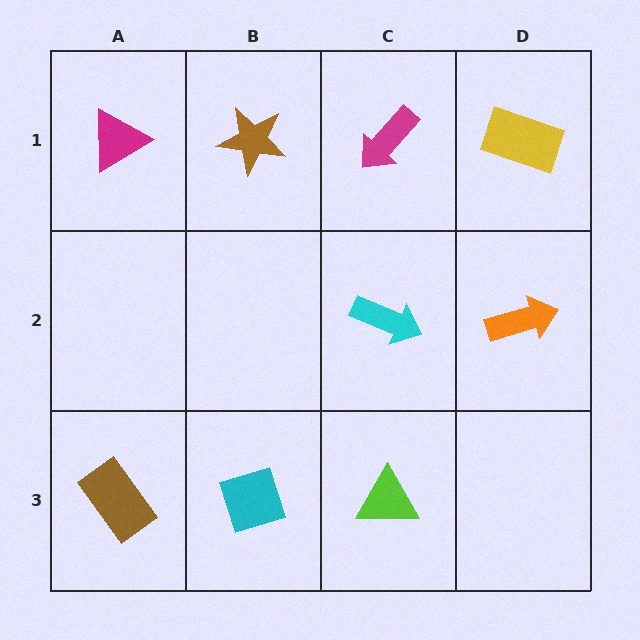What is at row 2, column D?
An orange arrow.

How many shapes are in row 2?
2 shapes.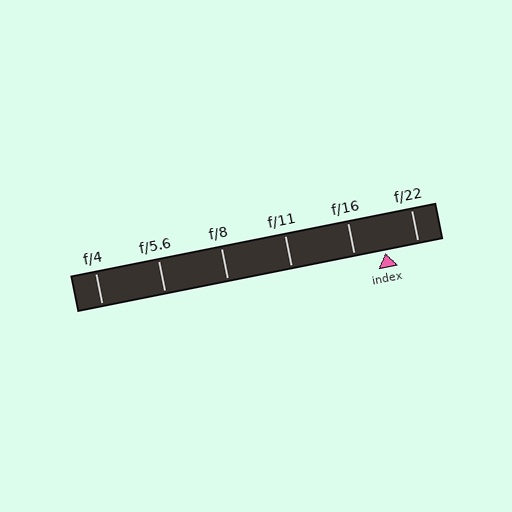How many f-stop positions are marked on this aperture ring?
There are 6 f-stop positions marked.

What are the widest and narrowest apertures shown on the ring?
The widest aperture shown is f/4 and the narrowest is f/22.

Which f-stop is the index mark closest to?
The index mark is closest to f/16.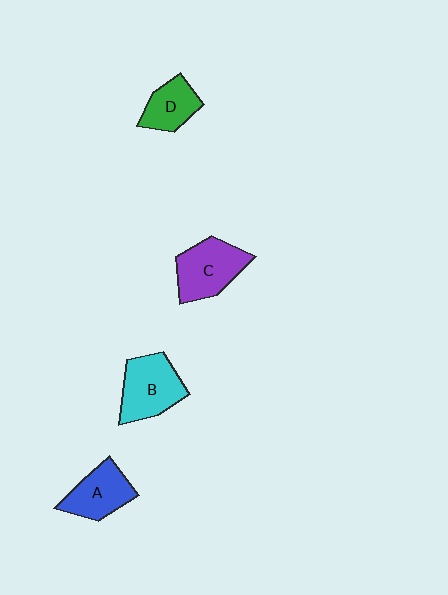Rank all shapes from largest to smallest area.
From largest to smallest: B (cyan), C (purple), A (blue), D (green).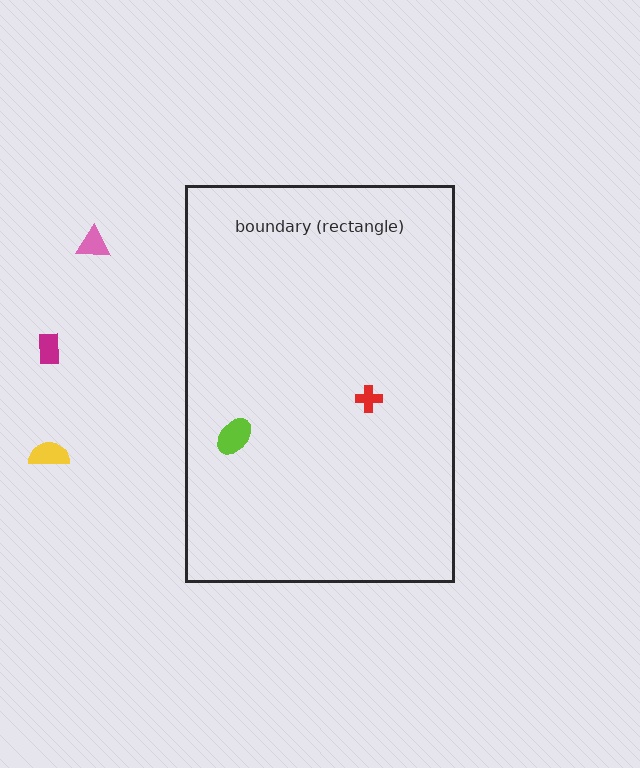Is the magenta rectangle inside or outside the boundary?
Outside.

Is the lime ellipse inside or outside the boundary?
Inside.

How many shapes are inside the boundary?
2 inside, 3 outside.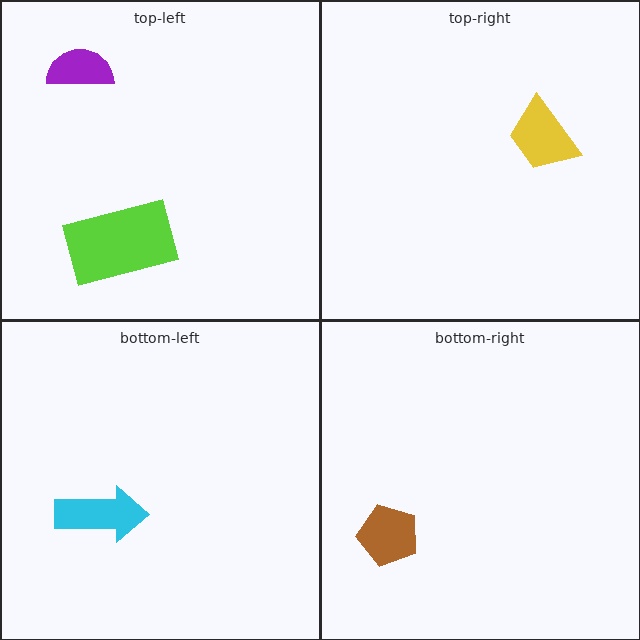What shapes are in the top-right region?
The yellow trapezoid.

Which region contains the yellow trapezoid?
The top-right region.